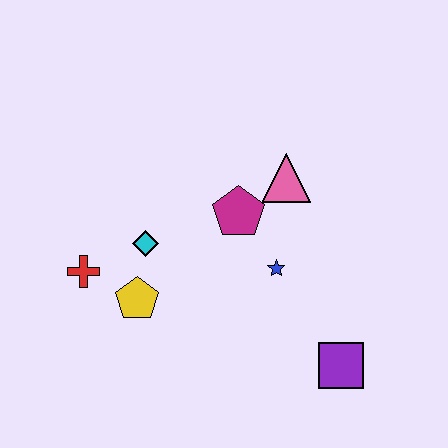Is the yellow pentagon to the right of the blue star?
No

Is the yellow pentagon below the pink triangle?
Yes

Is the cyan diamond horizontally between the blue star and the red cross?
Yes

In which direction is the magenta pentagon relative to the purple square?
The magenta pentagon is above the purple square.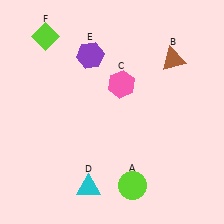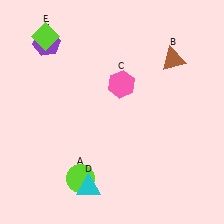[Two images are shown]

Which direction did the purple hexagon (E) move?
The purple hexagon (E) moved left.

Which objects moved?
The objects that moved are: the lime circle (A), the purple hexagon (E).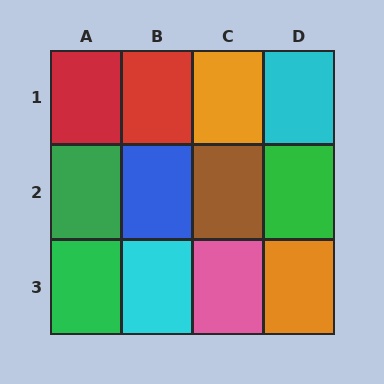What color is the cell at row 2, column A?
Green.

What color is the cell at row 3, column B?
Cyan.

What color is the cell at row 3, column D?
Orange.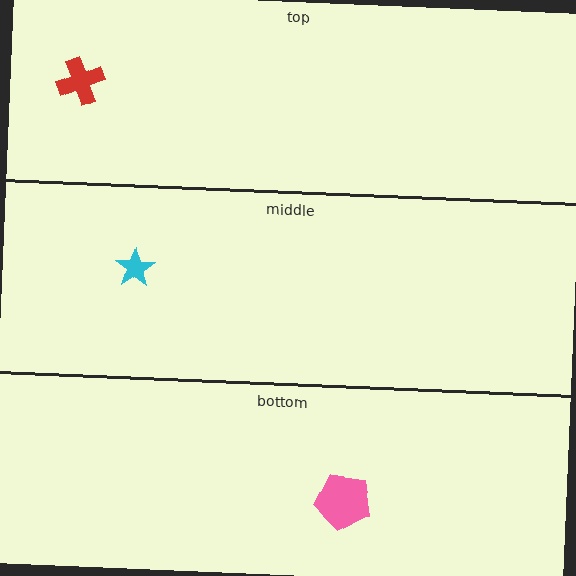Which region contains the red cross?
The top region.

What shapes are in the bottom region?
The pink pentagon.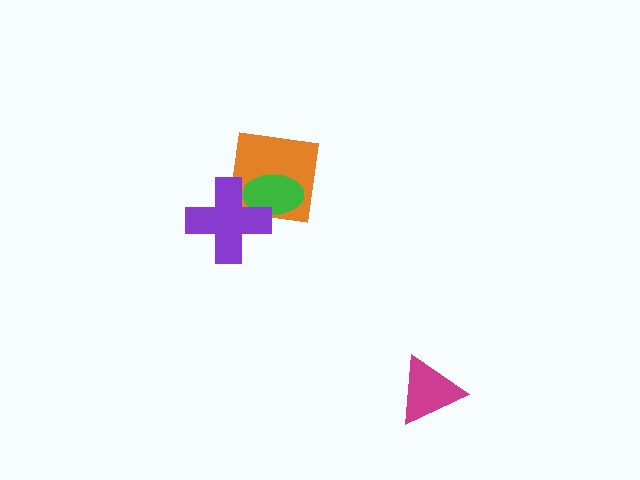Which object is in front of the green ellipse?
The purple cross is in front of the green ellipse.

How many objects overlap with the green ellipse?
2 objects overlap with the green ellipse.